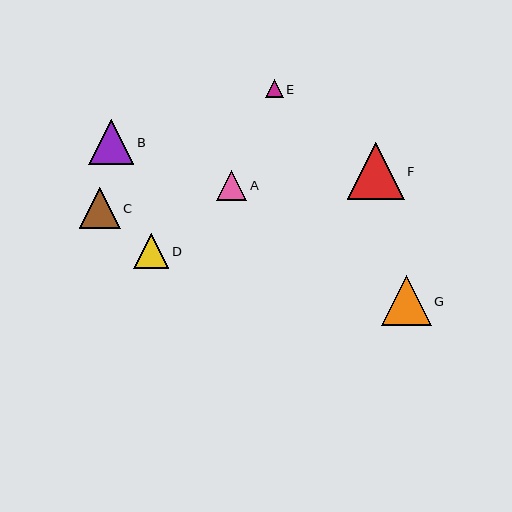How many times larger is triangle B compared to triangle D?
Triangle B is approximately 1.3 times the size of triangle D.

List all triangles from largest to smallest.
From largest to smallest: F, G, B, C, D, A, E.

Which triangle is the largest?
Triangle F is the largest with a size of approximately 57 pixels.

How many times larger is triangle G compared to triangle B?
Triangle G is approximately 1.1 times the size of triangle B.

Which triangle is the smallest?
Triangle E is the smallest with a size of approximately 18 pixels.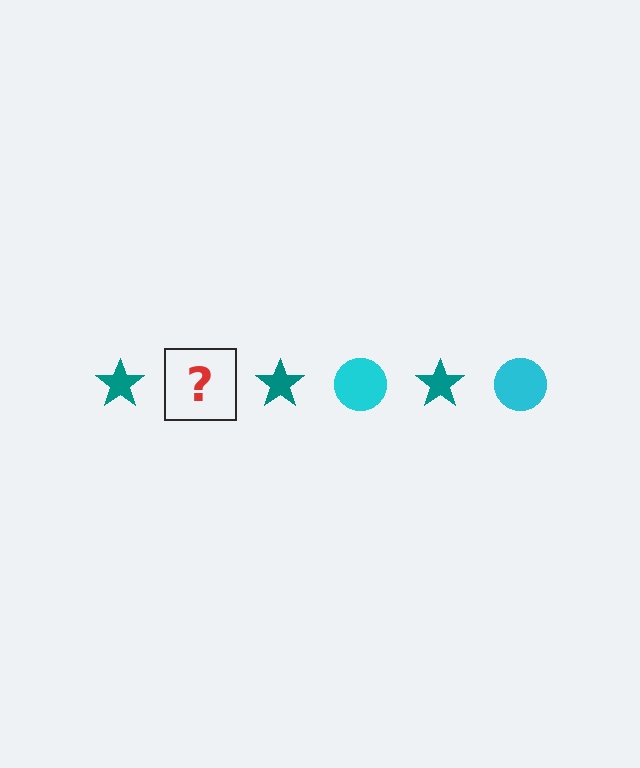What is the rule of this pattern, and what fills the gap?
The rule is that the pattern alternates between teal star and cyan circle. The gap should be filled with a cyan circle.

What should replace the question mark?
The question mark should be replaced with a cyan circle.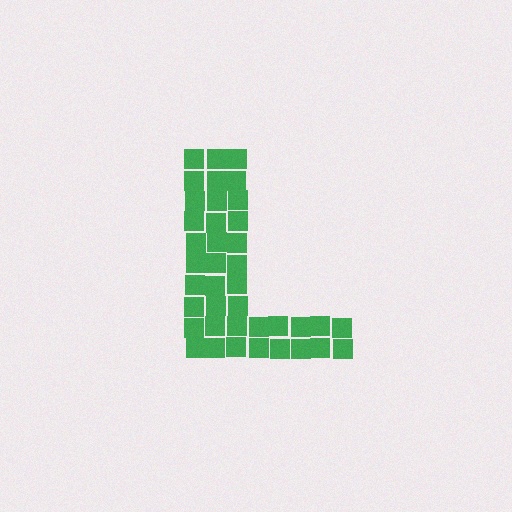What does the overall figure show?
The overall figure shows the letter L.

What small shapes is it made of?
It is made of small squares.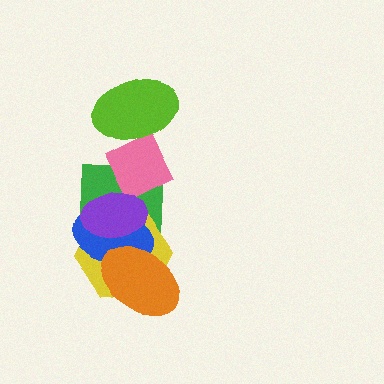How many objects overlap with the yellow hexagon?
4 objects overlap with the yellow hexagon.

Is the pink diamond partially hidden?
Yes, it is partially covered by another shape.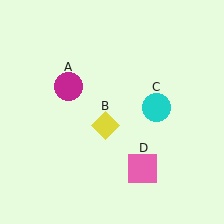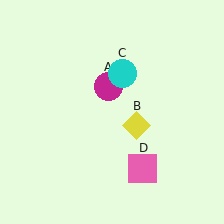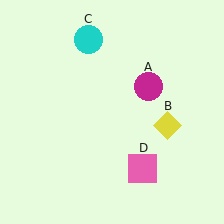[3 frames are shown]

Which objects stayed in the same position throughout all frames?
Pink square (object D) remained stationary.